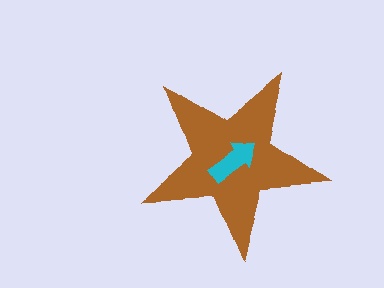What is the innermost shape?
The cyan arrow.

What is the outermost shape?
The brown star.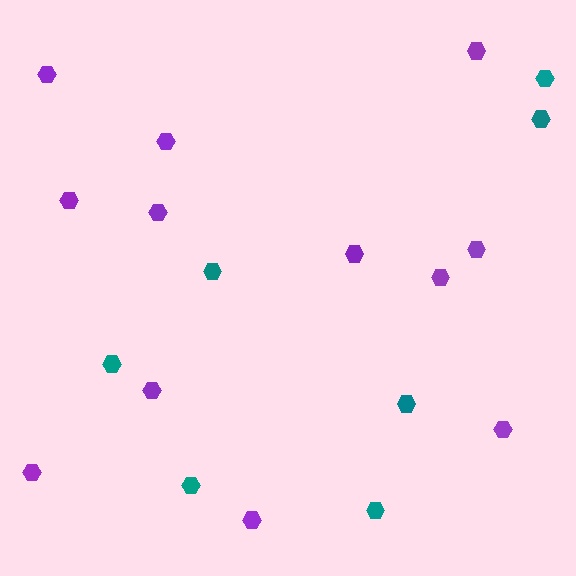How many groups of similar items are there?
There are 2 groups: one group of teal hexagons (7) and one group of purple hexagons (12).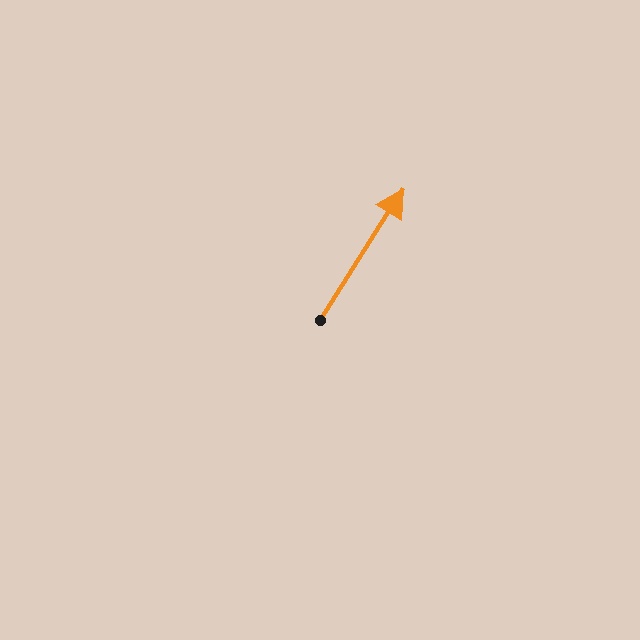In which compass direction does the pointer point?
Northeast.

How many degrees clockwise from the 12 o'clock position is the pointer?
Approximately 32 degrees.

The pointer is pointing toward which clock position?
Roughly 1 o'clock.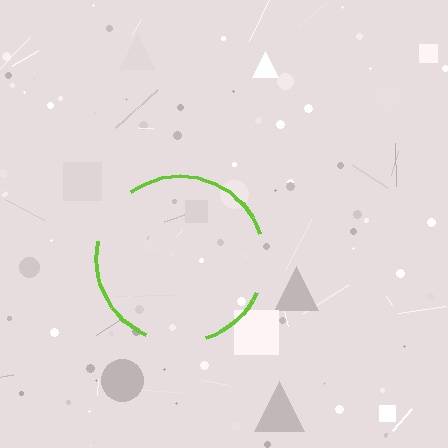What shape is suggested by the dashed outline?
The dashed outline suggests a circle.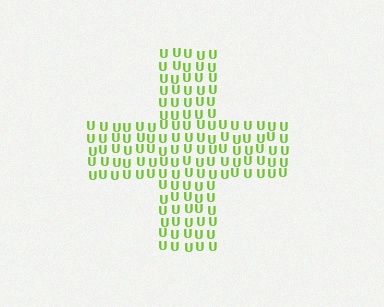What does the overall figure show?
The overall figure shows a cross.